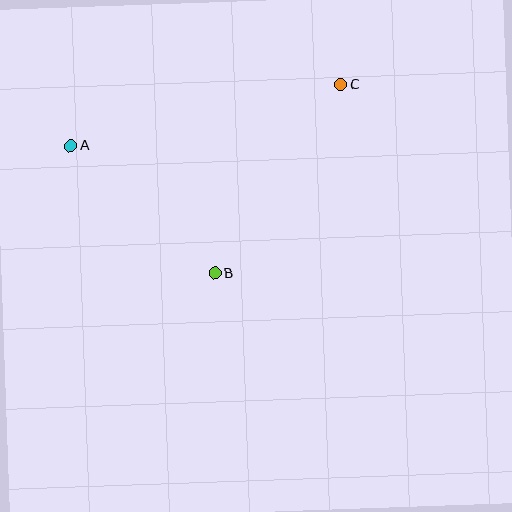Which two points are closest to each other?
Points A and B are closest to each other.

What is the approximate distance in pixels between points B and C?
The distance between B and C is approximately 226 pixels.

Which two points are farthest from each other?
Points A and C are farthest from each other.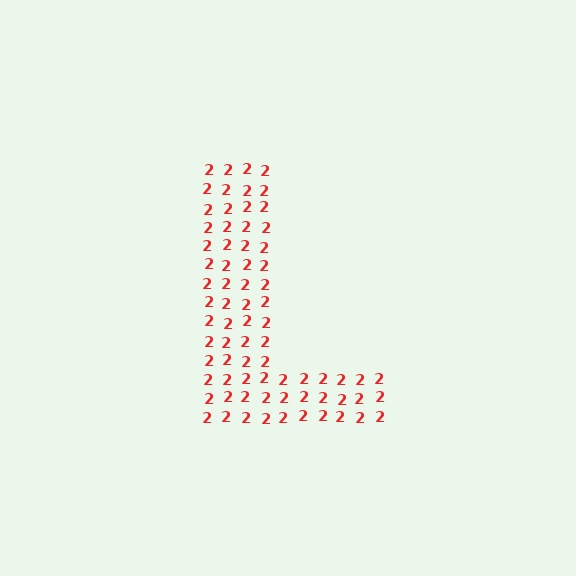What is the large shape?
The large shape is the letter L.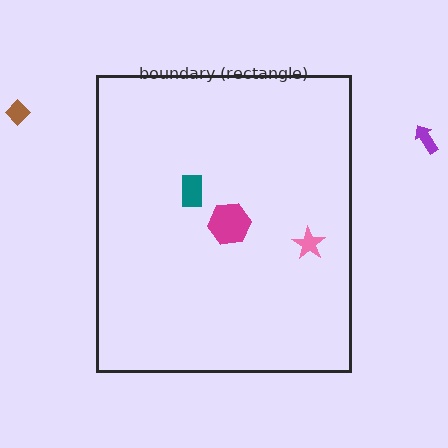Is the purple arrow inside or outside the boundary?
Outside.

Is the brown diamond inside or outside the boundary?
Outside.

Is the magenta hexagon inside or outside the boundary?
Inside.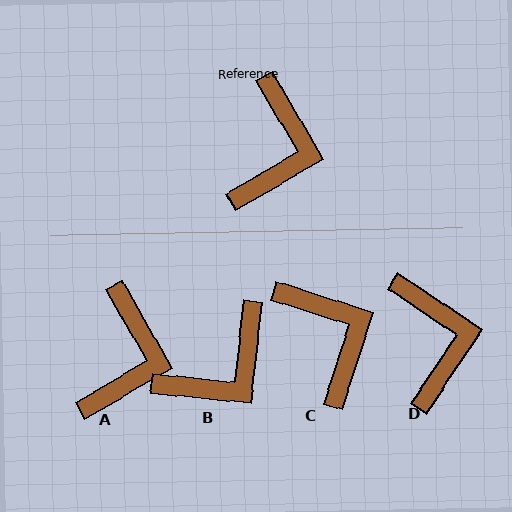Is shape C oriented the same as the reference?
No, it is off by about 42 degrees.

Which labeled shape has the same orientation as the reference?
A.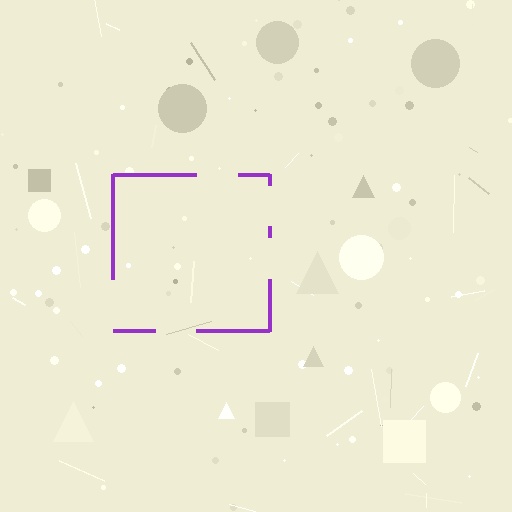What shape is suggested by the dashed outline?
The dashed outline suggests a square.